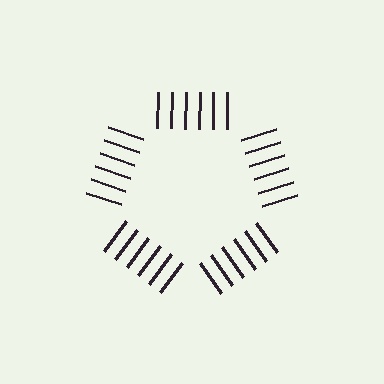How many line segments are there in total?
30 — 6 along each of the 5 edges.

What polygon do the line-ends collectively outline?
An illusory pentagon — the line segments terminate on its edges but no continuous stroke is drawn.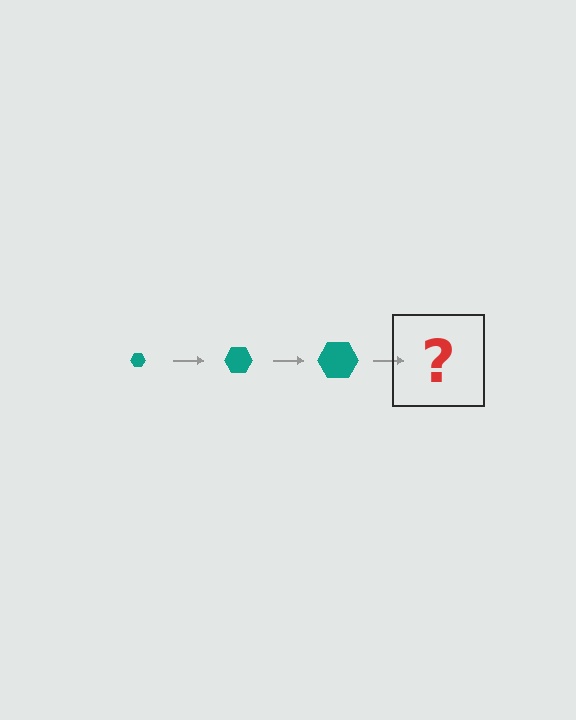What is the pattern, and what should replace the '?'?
The pattern is that the hexagon gets progressively larger each step. The '?' should be a teal hexagon, larger than the previous one.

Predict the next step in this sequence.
The next step is a teal hexagon, larger than the previous one.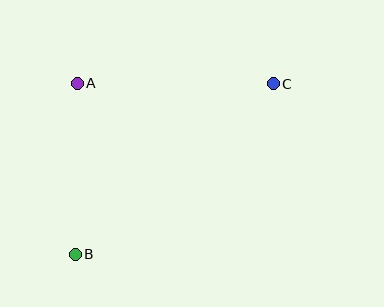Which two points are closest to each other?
Points A and B are closest to each other.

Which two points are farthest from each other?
Points B and C are farthest from each other.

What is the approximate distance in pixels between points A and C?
The distance between A and C is approximately 196 pixels.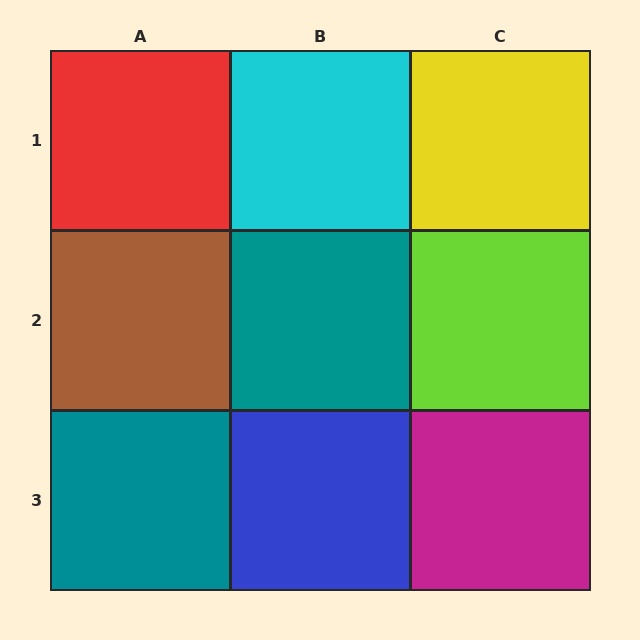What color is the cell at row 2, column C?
Lime.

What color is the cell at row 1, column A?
Red.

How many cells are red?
1 cell is red.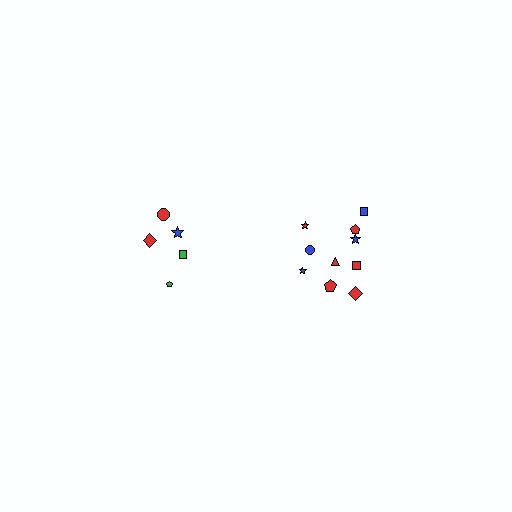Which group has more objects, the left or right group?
The right group.